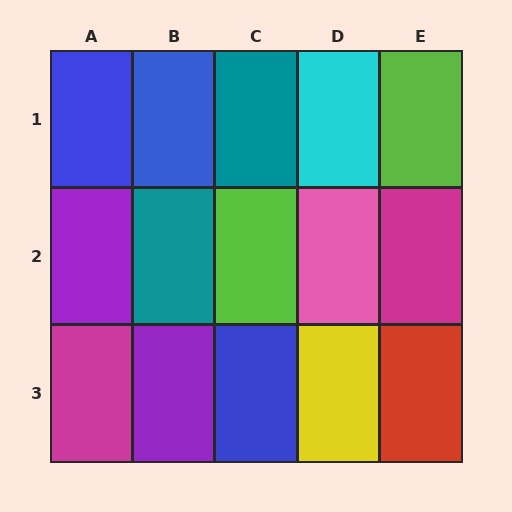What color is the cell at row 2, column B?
Teal.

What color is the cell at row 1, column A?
Blue.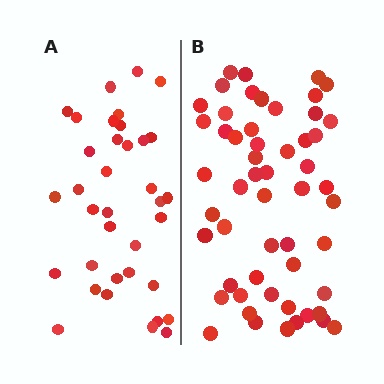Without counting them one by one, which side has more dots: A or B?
Region B (the right region) has more dots.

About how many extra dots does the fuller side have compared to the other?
Region B has approximately 20 more dots than region A.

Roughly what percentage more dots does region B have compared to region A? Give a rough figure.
About 50% more.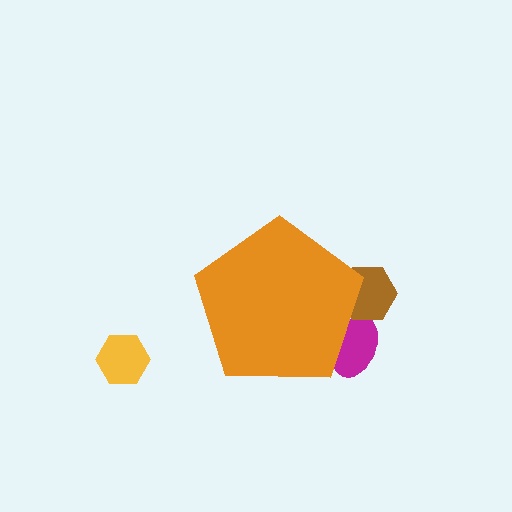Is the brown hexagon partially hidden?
Yes, the brown hexagon is partially hidden behind the orange pentagon.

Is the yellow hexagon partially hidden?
No, the yellow hexagon is fully visible.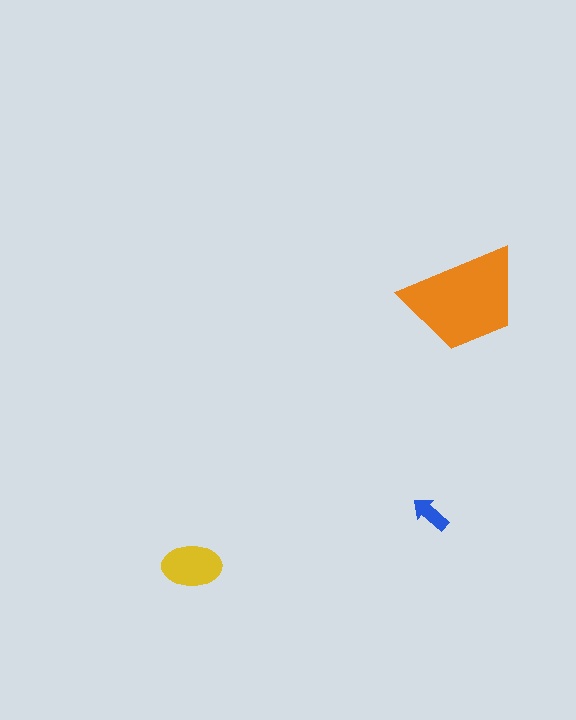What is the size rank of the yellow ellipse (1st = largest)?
2nd.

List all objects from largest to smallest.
The orange trapezoid, the yellow ellipse, the blue arrow.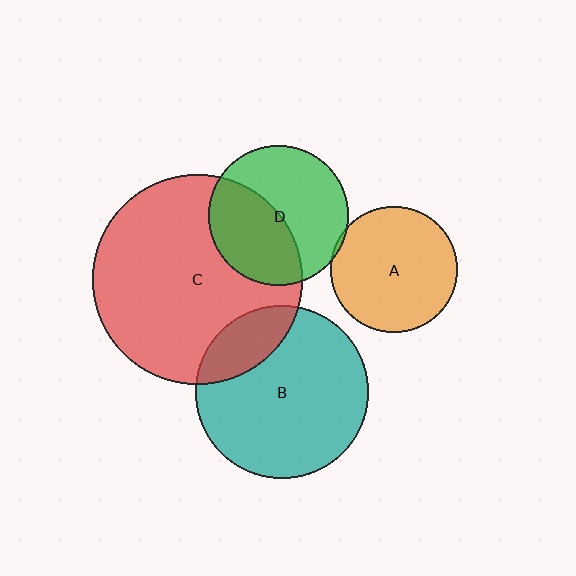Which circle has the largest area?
Circle C (red).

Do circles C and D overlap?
Yes.